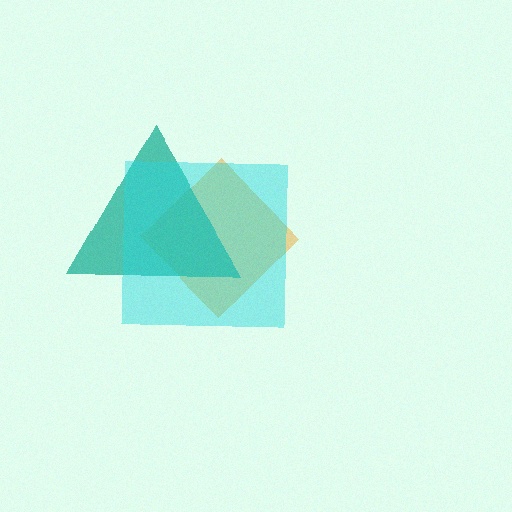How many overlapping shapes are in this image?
There are 3 overlapping shapes in the image.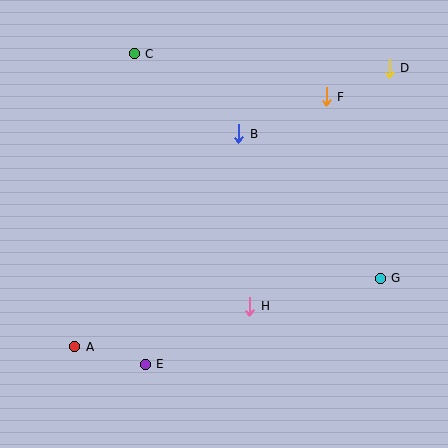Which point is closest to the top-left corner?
Point C is closest to the top-left corner.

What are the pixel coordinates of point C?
Point C is at (134, 54).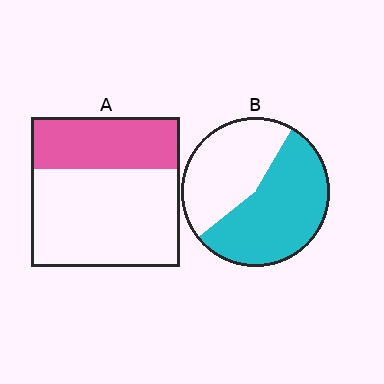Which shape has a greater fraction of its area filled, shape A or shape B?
Shape B.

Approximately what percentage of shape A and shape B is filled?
A is approximately 35% and B is approximately 55%.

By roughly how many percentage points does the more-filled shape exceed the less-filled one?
By roughly 20 percentage points (B over A).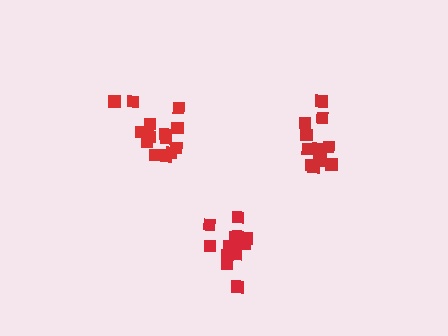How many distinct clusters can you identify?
There are 3 distinct clusters.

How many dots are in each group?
Group 1: 12 dots, Group 2: 15 dots, Group 3: 16 dots (43 total).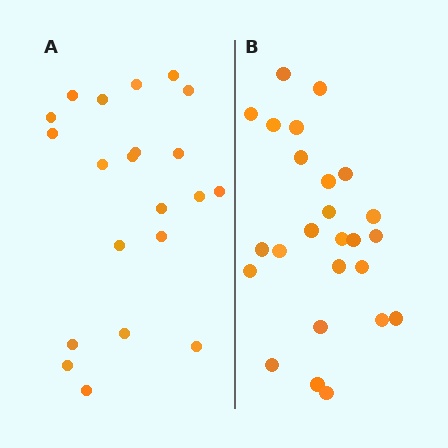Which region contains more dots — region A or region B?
Region B (the right region) has more dots.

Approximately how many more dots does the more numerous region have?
Region B has about 4 more dots than region A.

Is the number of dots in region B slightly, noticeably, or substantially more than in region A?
Region B has only slightly more — the two regions are fairly close. The ratio is roughly 1.2 to 1.